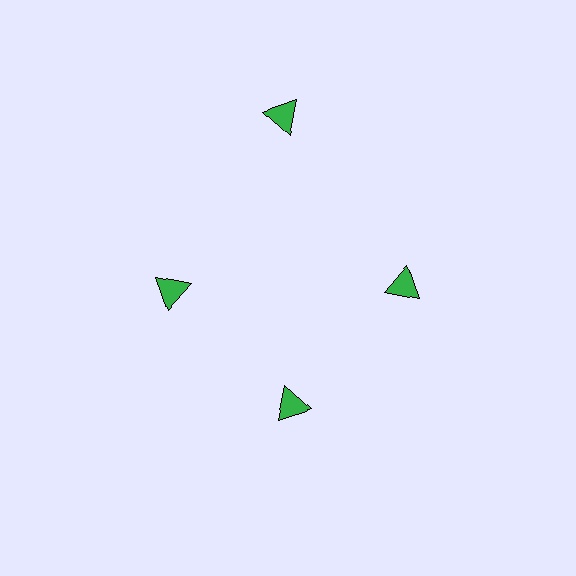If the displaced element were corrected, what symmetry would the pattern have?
It would have 4-fold rotational symmetry — the pattern would map onto itself every 90 degrees.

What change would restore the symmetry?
The symmetry would be restored by moving it inward, back onto the ring so that all 4 triangles sit at equal angles and equal distance from the center.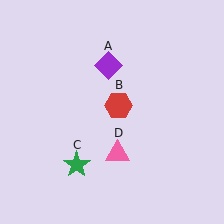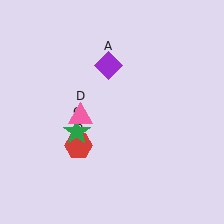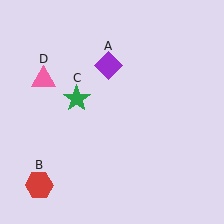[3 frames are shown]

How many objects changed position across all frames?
3 objects changed position: red hexagon (object B), green star (object C), pink triangle (object D).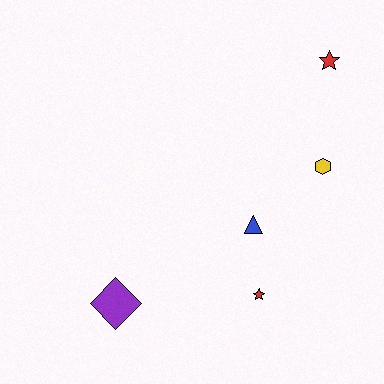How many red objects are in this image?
There are 2 red objects.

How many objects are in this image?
There are 5 objects.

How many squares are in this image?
There are no squares.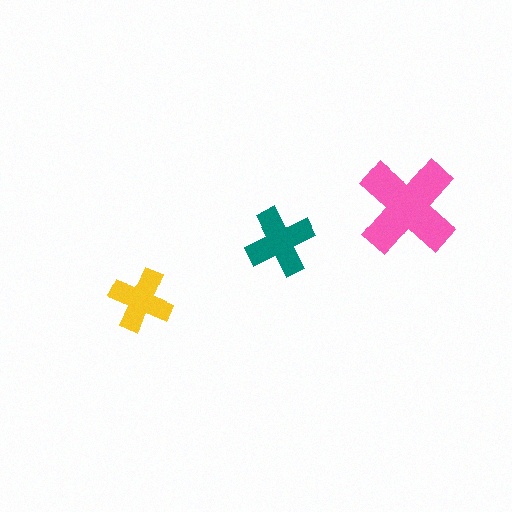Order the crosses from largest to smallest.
the pink one, the teal one, the yellow one.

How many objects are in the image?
There are 3 objects in the image.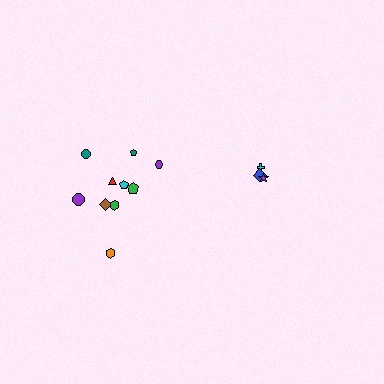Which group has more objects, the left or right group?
The left group.